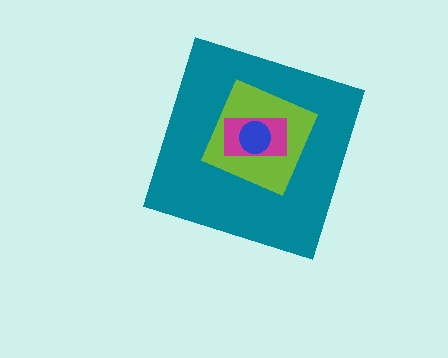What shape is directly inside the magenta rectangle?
The blue circle.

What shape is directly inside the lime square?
The magenta rectangle.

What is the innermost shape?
The blue circle.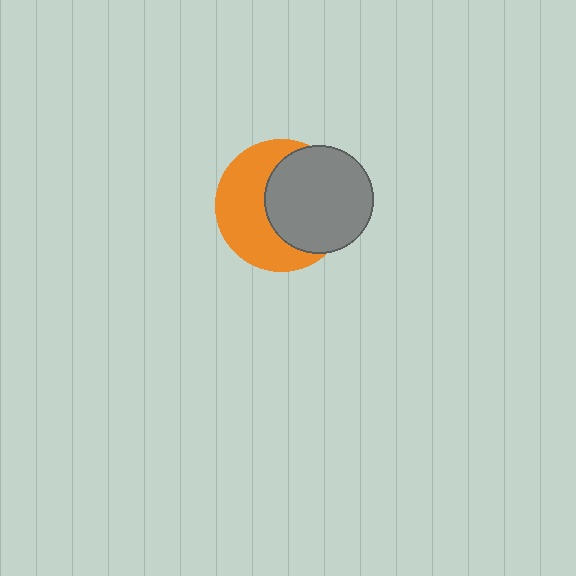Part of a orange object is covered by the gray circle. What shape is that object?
It is a circle.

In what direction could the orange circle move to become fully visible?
The orange circle could move left. That would shift it out from behind the gray circle entirely.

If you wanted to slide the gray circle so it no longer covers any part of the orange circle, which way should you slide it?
Slide it right — that is the most direct way to separate the two shapes.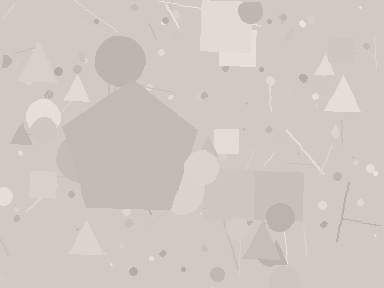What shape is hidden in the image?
A pentagon is hidden in the image.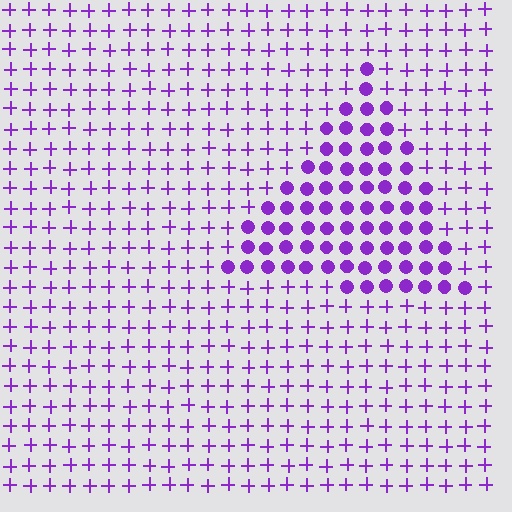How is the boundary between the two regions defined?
The boundary is defined by a change in element shape: circles inside vs. plus signs outside. All elements share the same color and spacing.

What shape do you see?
I see a triangle.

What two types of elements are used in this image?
The image uses circles inside the triangle region and plus signs outside it.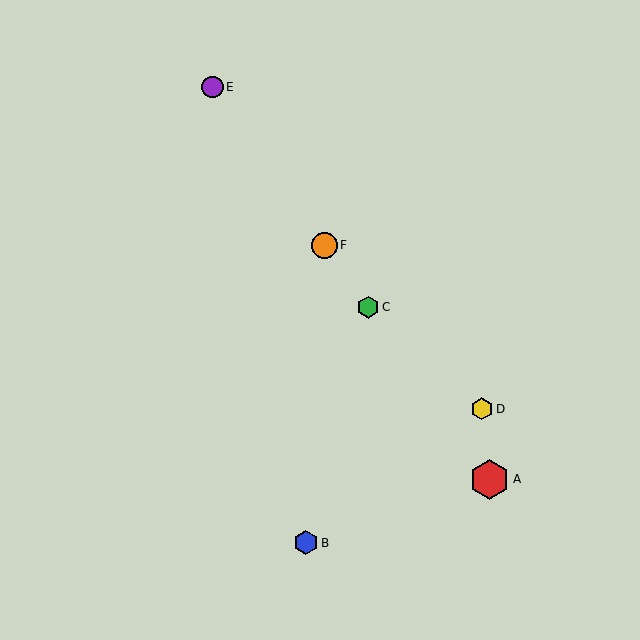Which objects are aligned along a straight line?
Objects A, C, E, F are aligned along a straight line.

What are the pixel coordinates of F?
Object F is at (324, 245).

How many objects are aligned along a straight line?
4 objects (A, C, E, F) are aligned along a straight line.